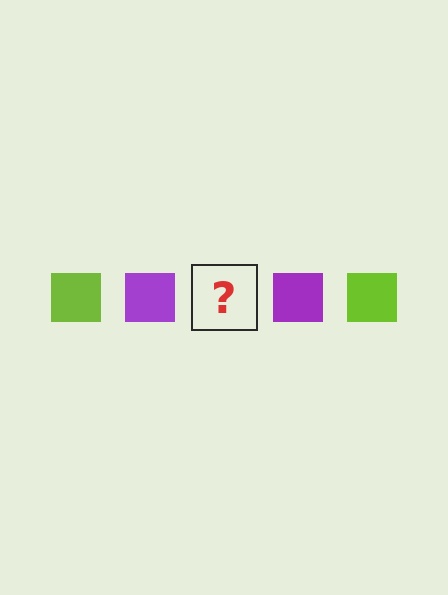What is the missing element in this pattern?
The missing element is a lime square.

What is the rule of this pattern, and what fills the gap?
The rule is that the pattern cycles through lime, purple squares. The gap should be filled with a lime square.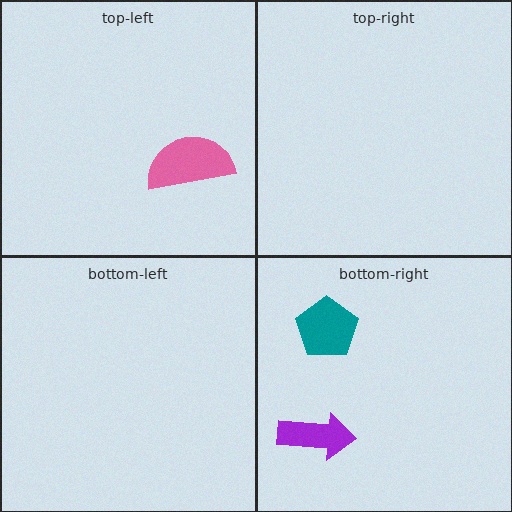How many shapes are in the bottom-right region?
2.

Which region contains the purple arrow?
The bottom-right region.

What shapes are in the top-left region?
The pink semicircle.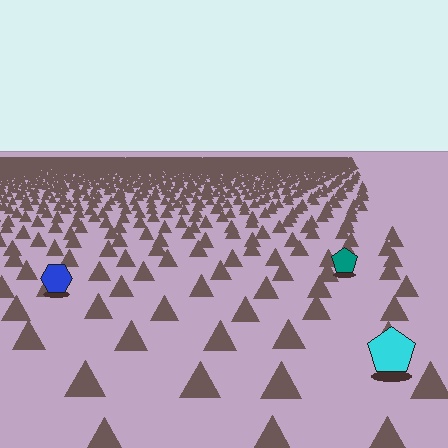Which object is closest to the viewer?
The cyan pentagon is closest. The texture marks near it are larger and more spread out.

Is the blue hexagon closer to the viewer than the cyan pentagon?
No. The cyan pentagon is closer — you can tell from the texture gradient: the ground texture is coarser near it.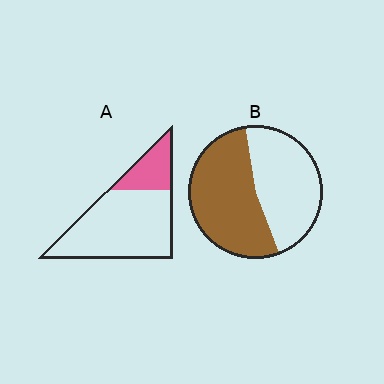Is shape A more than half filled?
No.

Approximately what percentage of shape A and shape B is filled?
A is approximately 25% and B is approximately 55%.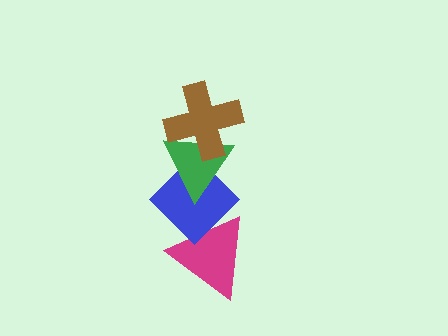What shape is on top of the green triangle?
The brown cross is on top of the green triangle.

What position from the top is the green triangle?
The green triangle is 2nd from the top.